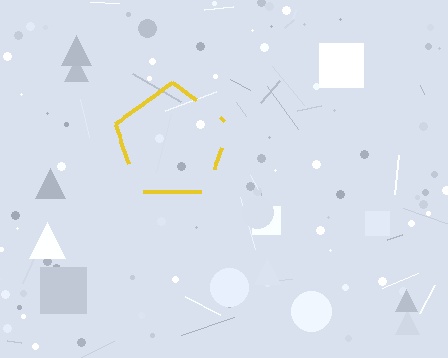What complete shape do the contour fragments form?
The contour fragments form a pentagon.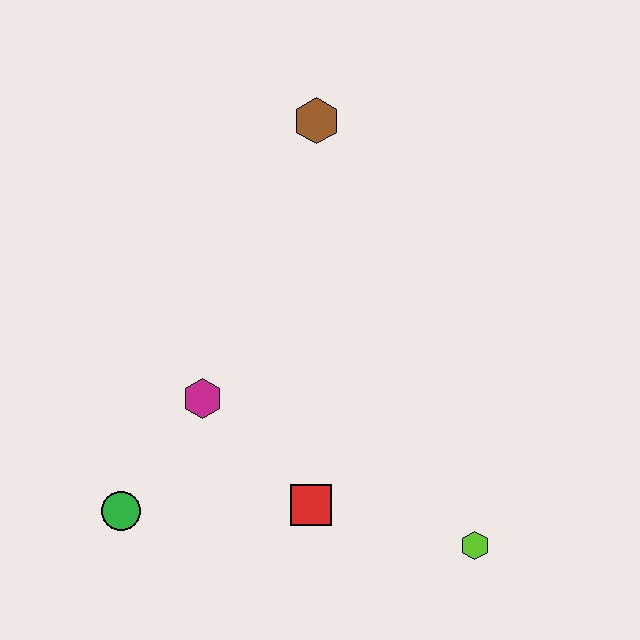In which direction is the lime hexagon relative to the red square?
The lime hexagon is to the right of the red square.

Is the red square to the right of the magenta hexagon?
Yes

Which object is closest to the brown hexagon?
The magenta hexagon is closest to the brown hexagon.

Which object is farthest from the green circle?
The brown hexagon is farthest from the green circle.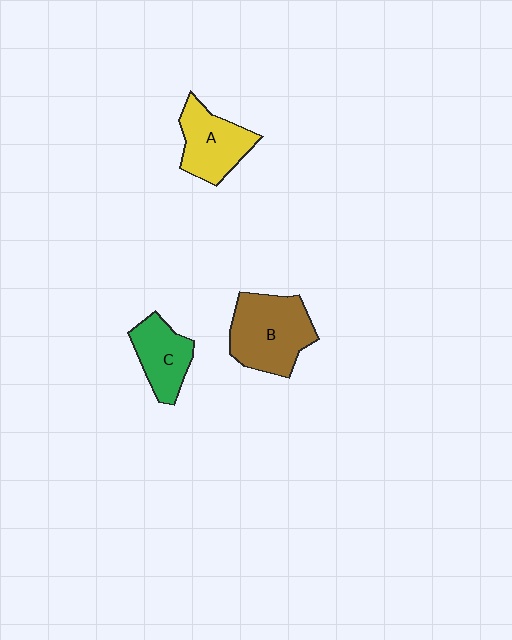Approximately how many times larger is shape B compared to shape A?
Approximately 1.3 times.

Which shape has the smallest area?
Shape C (green).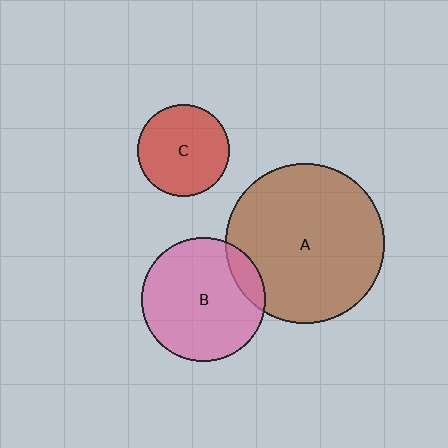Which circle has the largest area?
Circle A (brown).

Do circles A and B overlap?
Yes.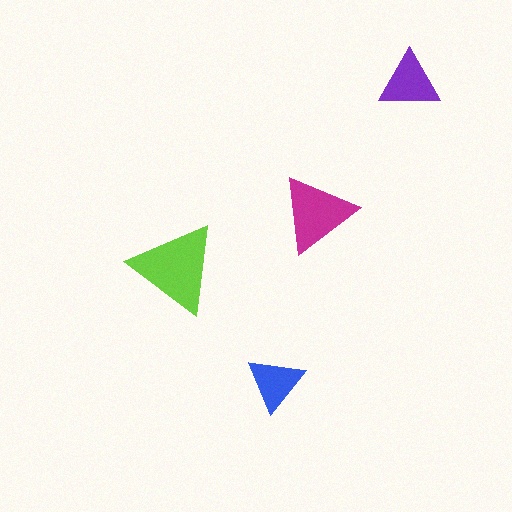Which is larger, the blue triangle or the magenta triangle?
The magenta one.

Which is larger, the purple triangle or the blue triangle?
The purple one.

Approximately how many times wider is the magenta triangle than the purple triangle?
About 1.5 times wider.